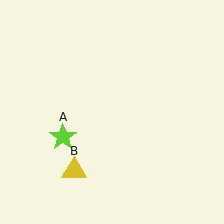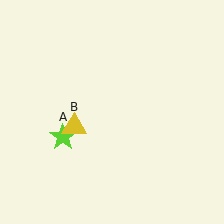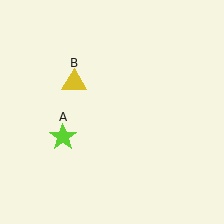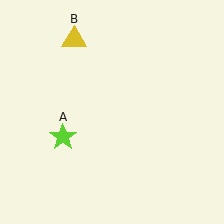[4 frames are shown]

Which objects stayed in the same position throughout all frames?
Lime star (object A) remained stationary.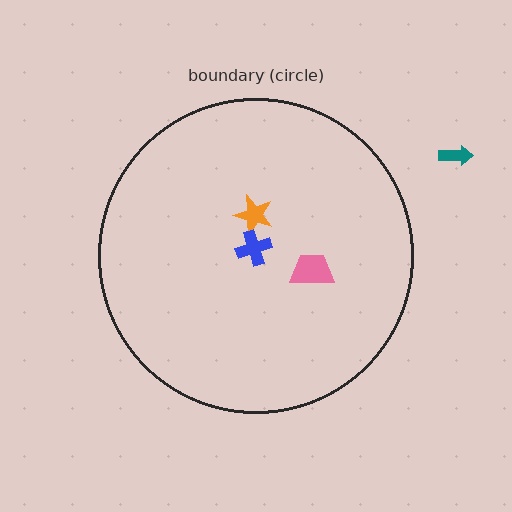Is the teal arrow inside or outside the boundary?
Outside.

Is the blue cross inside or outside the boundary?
Inside.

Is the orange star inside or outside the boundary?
Inside.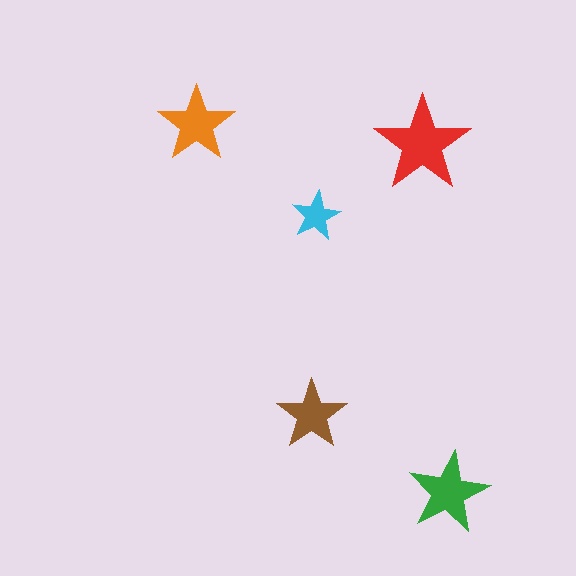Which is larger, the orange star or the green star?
The green one.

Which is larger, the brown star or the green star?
The green one.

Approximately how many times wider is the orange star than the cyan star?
About 1.5 times wider.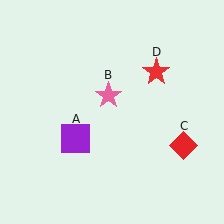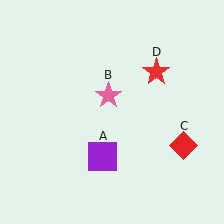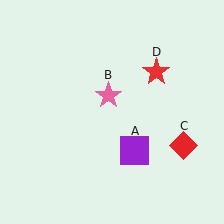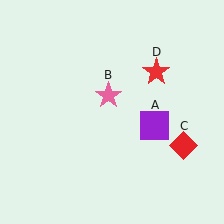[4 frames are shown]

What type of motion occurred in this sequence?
The purple square (object A) rotated counterclockwise around the center of the scene.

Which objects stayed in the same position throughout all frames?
Pink star (object B) and red diamond (object C) and red star (object D) remained stationary.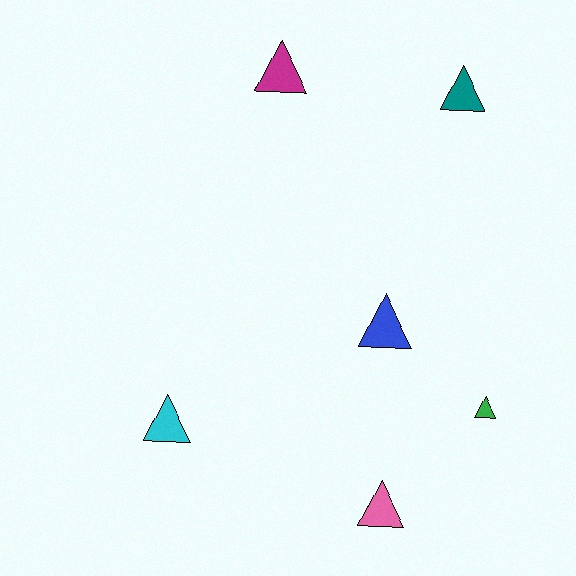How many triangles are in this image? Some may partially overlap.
There are 6 triangles.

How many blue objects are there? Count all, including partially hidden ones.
There is 1 blue object.